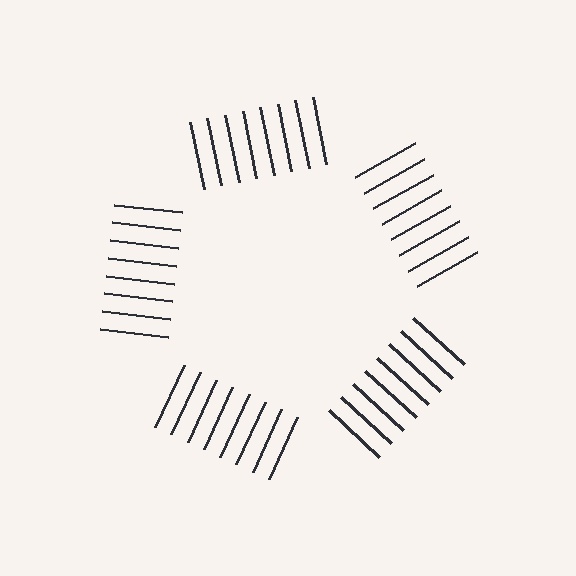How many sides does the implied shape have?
5 sides — the line-ends trace a pentagon.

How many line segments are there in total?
40 — 8 along each of the 5 edges.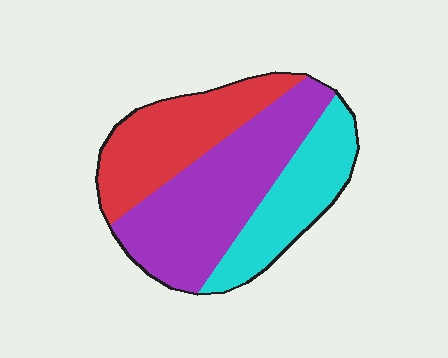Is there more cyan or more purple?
Purple.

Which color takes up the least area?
Cyan, at roughly 25%.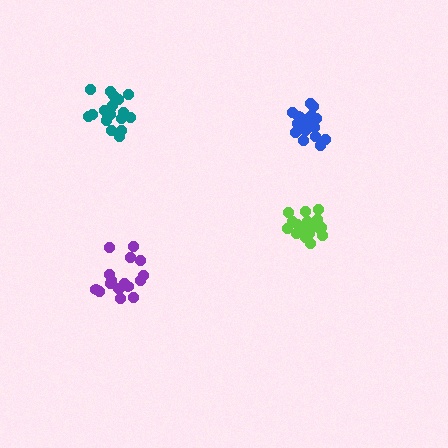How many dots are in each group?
Group 1: 19 dots, Group 2: 19 dots, Group 3: 18 dots, Group 4: 19 dots (75 total).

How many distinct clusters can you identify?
There are 4 distinct clusters.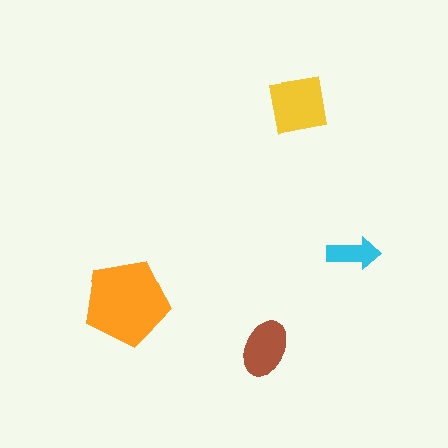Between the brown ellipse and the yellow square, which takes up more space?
The yellow square.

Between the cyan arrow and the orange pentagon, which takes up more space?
The orange pentagon.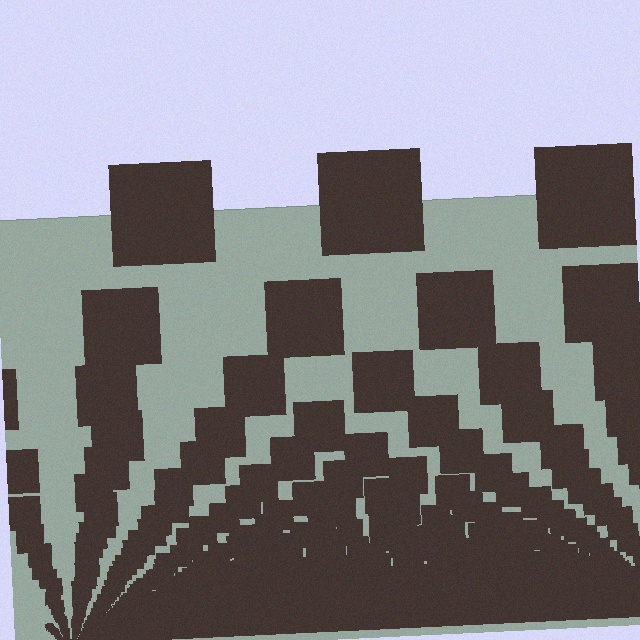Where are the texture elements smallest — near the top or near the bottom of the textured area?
Near the bottom.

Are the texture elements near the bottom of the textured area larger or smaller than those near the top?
Smaller. The gradient is inverted — elements near the bottom are smaller and denser.